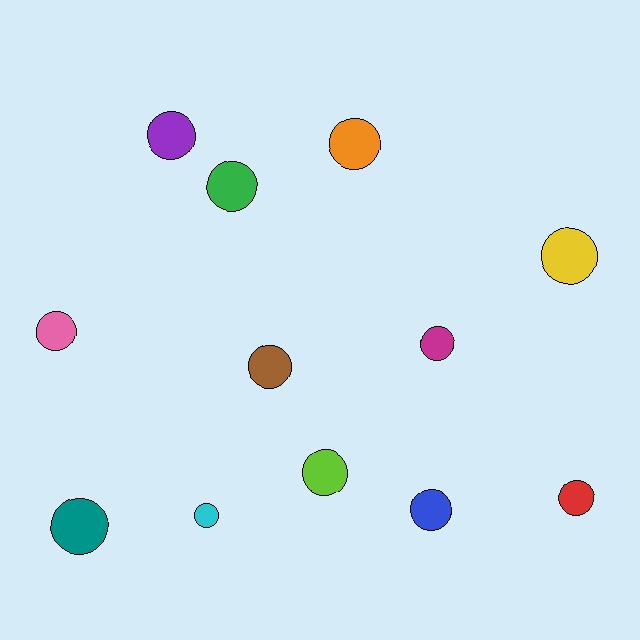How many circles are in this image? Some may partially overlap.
There are 12 circles.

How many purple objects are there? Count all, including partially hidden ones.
There is 1 purple object.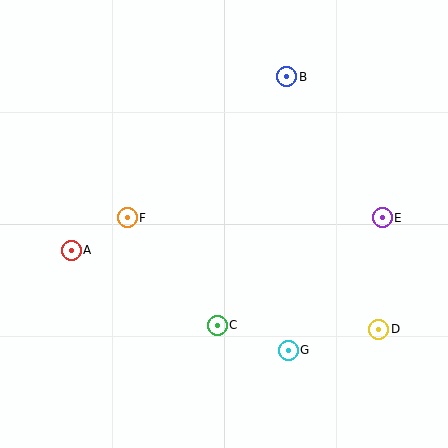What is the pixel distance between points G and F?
The distance between G and F is 208 pixels.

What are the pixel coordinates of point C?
Point C is at (217, 325).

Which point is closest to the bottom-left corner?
Point A is closest to the bottom-left corner.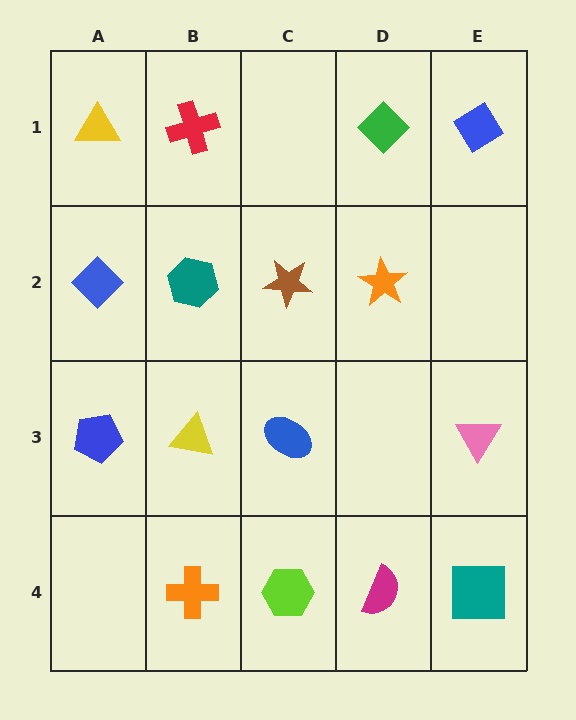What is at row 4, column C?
A lime hexagon.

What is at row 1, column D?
A green diamond.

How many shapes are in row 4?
4 shapes.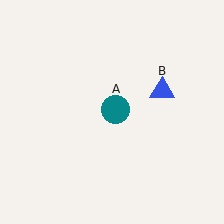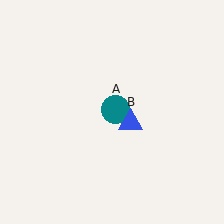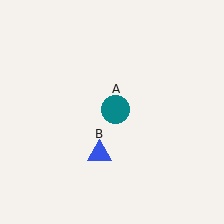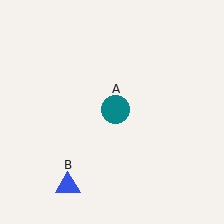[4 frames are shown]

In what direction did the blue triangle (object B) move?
The blue triangle (object B) moved down and to the left.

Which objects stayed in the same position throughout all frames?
Teal circle (object A) remained stationary.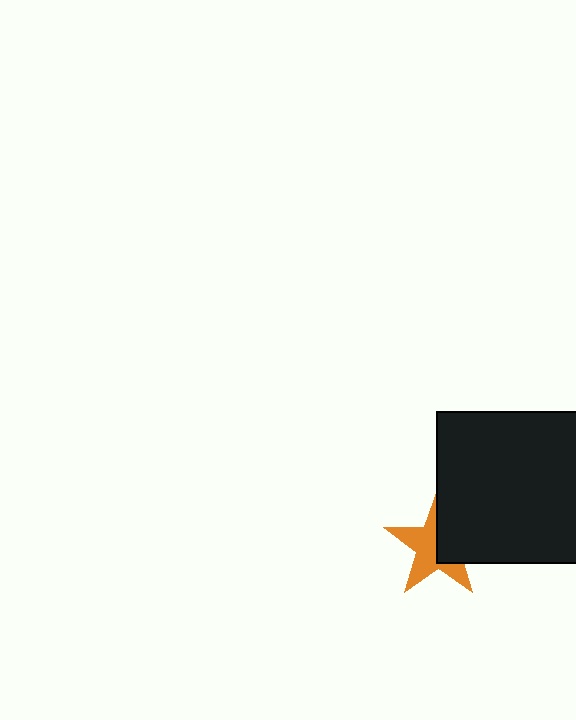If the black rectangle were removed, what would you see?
You would see the complete orange star.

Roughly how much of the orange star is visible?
About half of it is visible (roughly 57%).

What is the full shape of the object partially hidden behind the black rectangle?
The partially hidden object is an orange star.